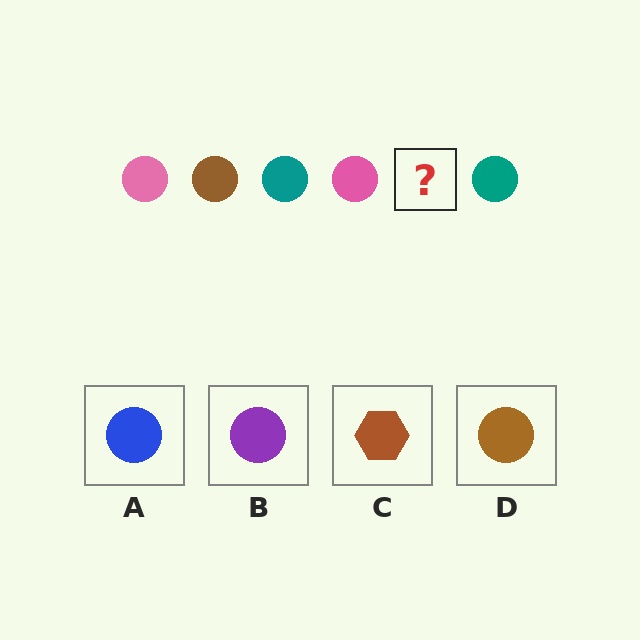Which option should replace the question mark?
Option D.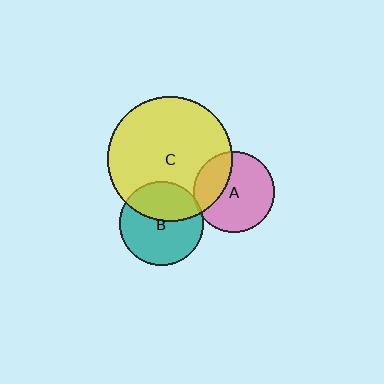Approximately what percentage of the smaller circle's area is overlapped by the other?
Approximately 40%.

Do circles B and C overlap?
Yes.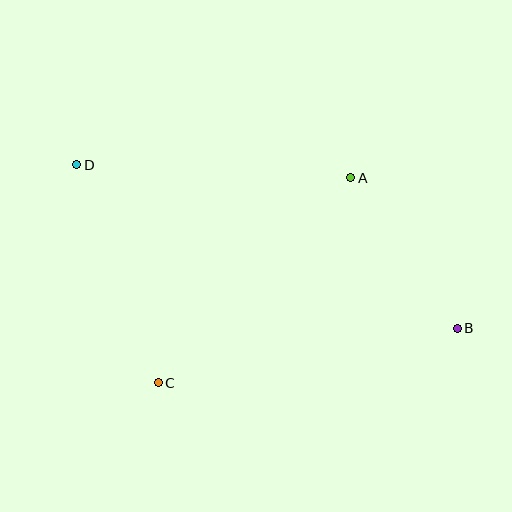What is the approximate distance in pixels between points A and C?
The distance between A and C is approximately 281 pixels.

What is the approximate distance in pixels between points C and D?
The distance between C and D is approximately 233 pixels.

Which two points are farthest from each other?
Points B and D are farthest from each other.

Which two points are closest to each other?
Points A and B are closest to each other.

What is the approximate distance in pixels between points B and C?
The distance between B and C is approximately 304 pixels.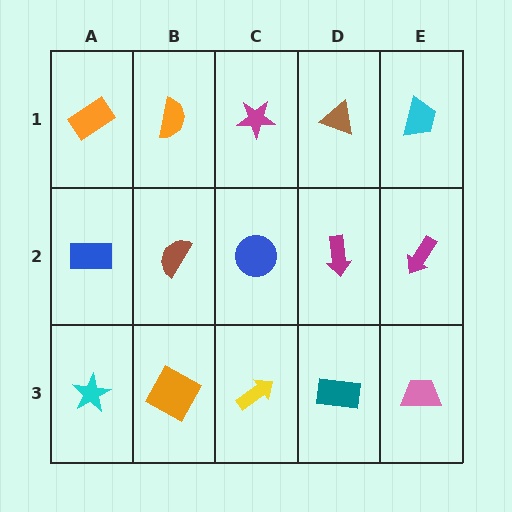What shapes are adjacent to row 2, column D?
A brown triangle (row 1, column D), a teal rectangle (row 3, column D), a blue circle (row 2, column C), a magenta arrow (row 2, column E).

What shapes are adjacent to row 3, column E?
A magenta arrow (row 2, column E), a teal rectangle (row 3, column D).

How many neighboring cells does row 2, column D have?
4.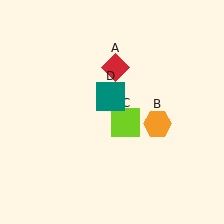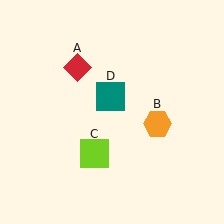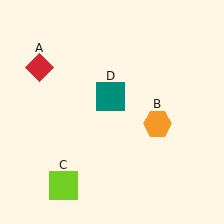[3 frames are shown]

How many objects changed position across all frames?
2 objects changed position: red diamond (object A), lime square (object C).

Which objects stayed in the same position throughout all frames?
Orange hexagon (object B) and teal square (object D) remained stationary.